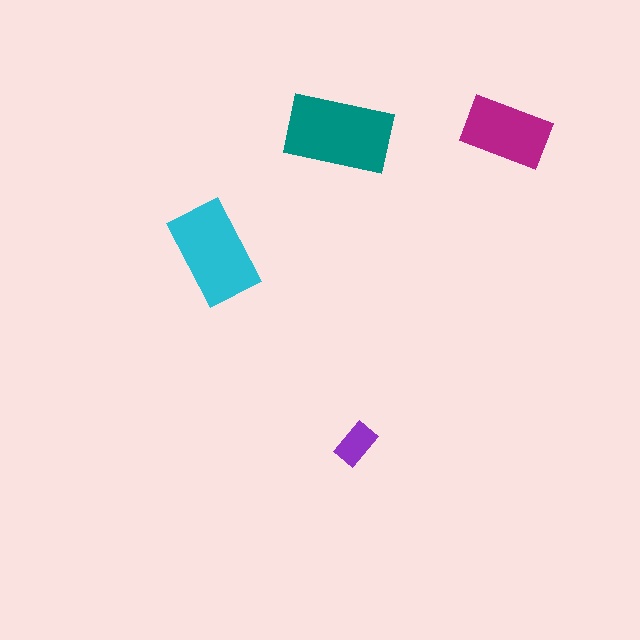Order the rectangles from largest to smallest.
the teal one, the cyan one, the magenta one, the purple one.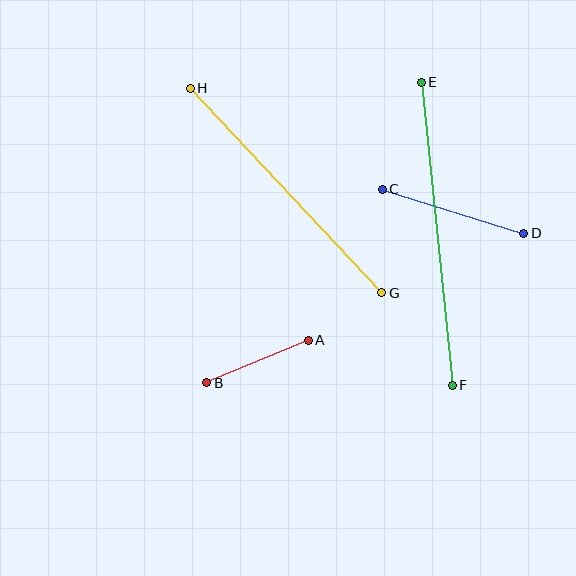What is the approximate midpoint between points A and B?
The midpoint is at approximately (258, 362) pixels.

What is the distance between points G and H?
The distance is approximately 280 pixels.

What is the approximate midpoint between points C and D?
The midpoint is at approximately (453, 211) pixels.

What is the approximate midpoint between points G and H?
The midpoint is at approximately (286, 191) pixels.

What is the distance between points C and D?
The distance is approximately 148 pixels.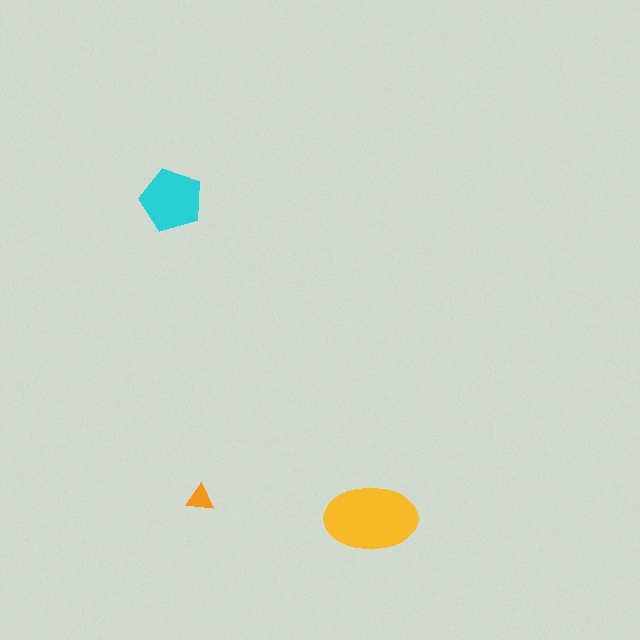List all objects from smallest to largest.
The orange triangle, the cyan pentagon, the yellow ellipse.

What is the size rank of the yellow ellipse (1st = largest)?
1st.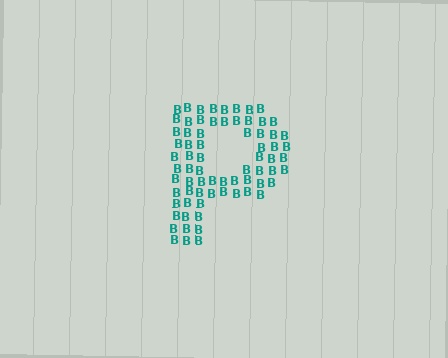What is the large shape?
The large shape is the letter P.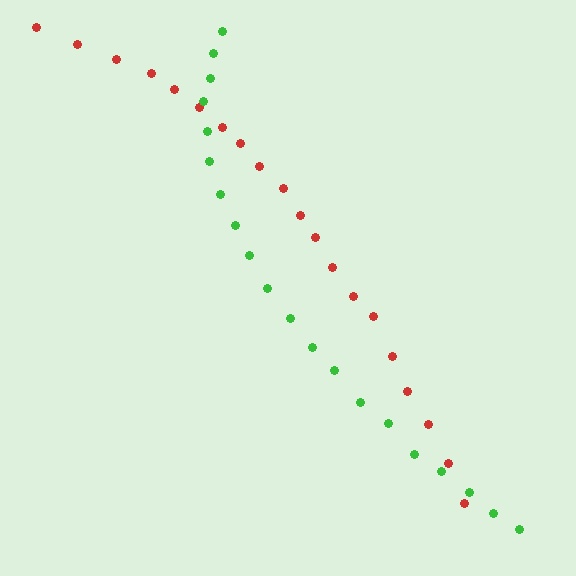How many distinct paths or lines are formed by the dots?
There are 2 distinct paths.